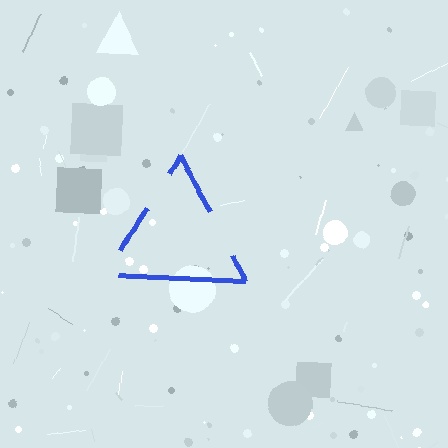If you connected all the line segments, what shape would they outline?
They would outline a triangle.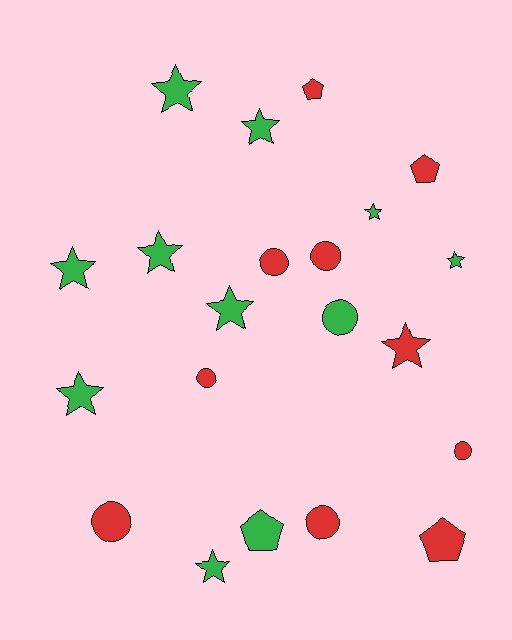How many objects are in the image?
There are 21 objects.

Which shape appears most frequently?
Star, with 10 objects.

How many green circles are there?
There is 1 green circle.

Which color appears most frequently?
Green, with 11 objects.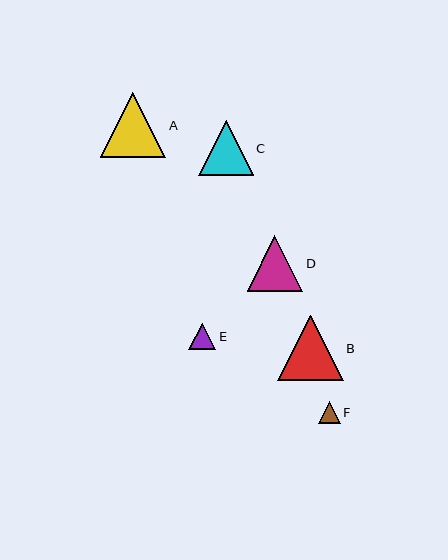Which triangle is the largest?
Triangle B is the largest with a size of approximately 66 pixels.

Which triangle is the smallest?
Triangle F is the smallest with a size of approximately 22 pixels.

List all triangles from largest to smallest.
From largest to smallest: B, A, D, C, E, F.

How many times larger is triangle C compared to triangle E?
Triangle C is approximately 2.0 times the size of triangle E.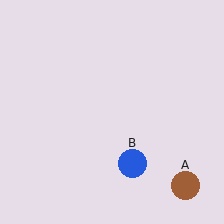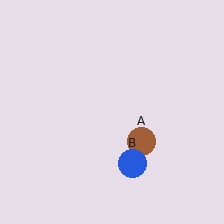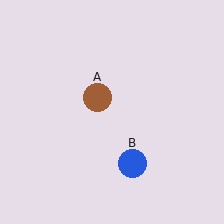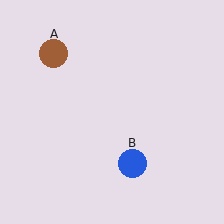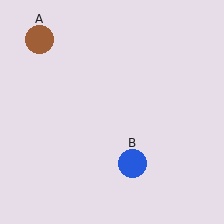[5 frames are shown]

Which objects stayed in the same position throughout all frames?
Blue circle (object B) remained stationary.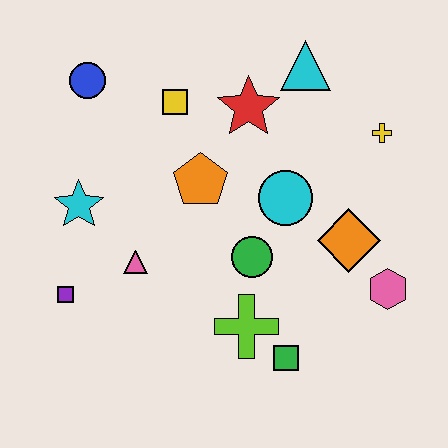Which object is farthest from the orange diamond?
The blue circle is farthest from the orange diamond.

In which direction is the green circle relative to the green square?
The green circle is above the green square.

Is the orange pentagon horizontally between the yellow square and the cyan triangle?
Yes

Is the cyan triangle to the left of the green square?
No